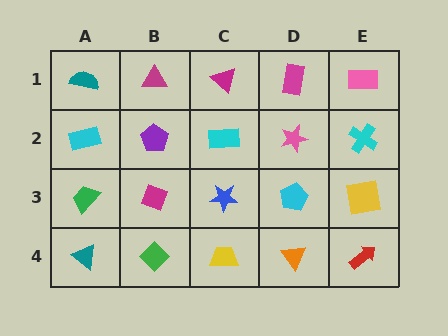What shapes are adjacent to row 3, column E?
A cyan cross (row 2, column E), a red arrow (row 4, column E), a cyan pentagon (row 3, column D).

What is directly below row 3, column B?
A green diamond.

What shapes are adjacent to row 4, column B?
A magenta diamond (row 3, column B), a teal triangle (row 4, column A), a yellow trapezoid (row 4, column C).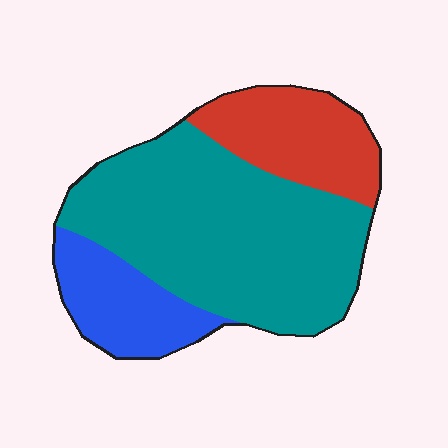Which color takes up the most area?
Teal, at roughly 60%.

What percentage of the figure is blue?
Blue takes up less than a quarter of the figure.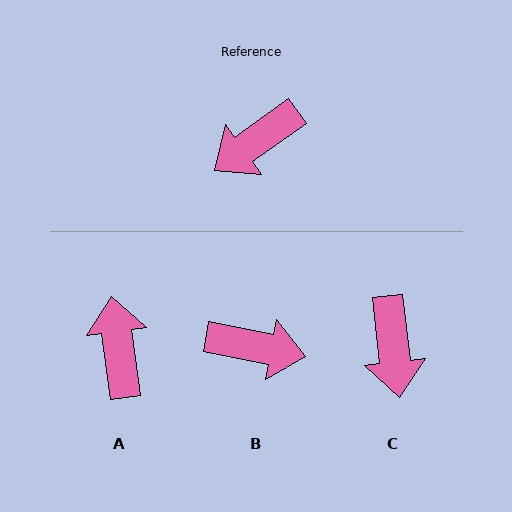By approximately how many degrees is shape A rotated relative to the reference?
Approximately 118 degrees clockwise.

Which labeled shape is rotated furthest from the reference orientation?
B, about 133 degrees away.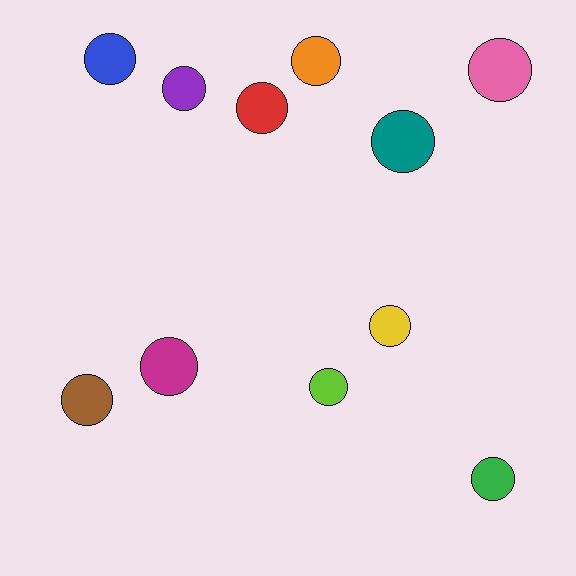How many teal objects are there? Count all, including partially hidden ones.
There is 1 teal object.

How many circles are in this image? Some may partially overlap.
There are 11 circles.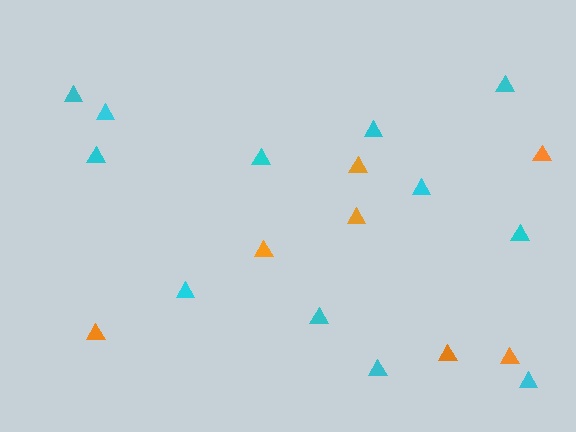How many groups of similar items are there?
There are 2 groups: one group of orange triangles (7) and one group of cyan triangles (12).